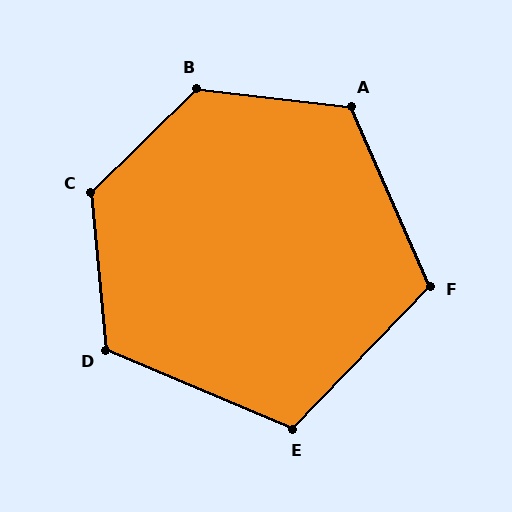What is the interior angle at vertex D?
Approximately 119 degrees (obtuse).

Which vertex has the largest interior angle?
B, at approximately 129 degrees.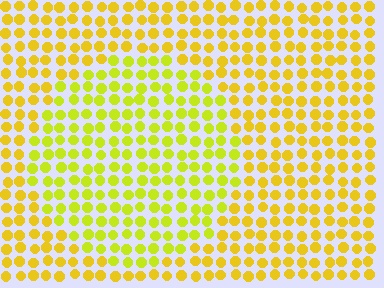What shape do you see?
I see a circle.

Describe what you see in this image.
The image is filled with small yellow elements in a uniform arrangement. A circle-shaped region is visible where the elements are tinted to a slightly different hue, forming a subtle color boundary.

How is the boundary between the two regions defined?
The boundary is defined purely by a slight shift in hue (about 21 degrees). Spacing, size, and orientation are identical on both sides.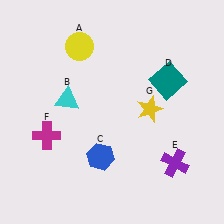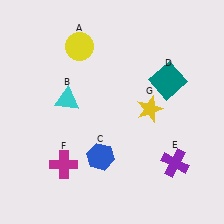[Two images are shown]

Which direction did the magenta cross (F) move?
The magenta cross (F) moved down.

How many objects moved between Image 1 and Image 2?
1 object moved between the two images.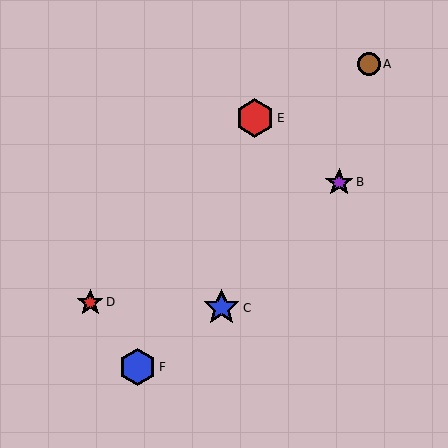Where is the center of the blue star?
The center of the blue star is at (221, 308).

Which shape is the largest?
The red hexagon (labeled E) is the largest.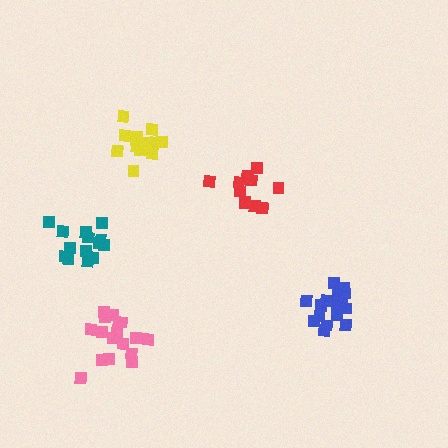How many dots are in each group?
Group 1: 18 dots, Group 2: 12 dots, Group 3: 14 dots, Group 4: 17 dots, Group 5: 14 dots (75 total).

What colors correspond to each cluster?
The clusters are colored: blue, red, teal, pink, yellow.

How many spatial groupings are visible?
There are 5 spatial groupings.